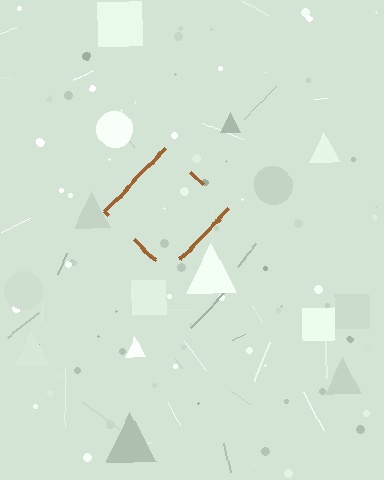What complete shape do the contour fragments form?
The contour fragments form a diamond.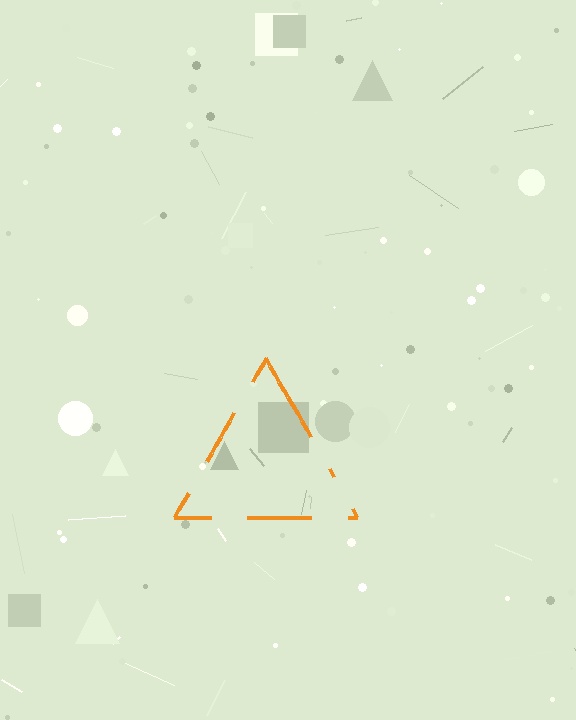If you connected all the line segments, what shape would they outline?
They would outline a triangle.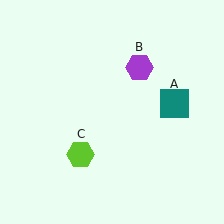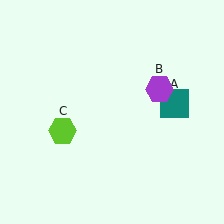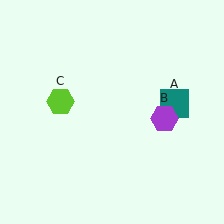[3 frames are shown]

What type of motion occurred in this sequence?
The purple hexagon (object B), lime hexagon (object C) rotated clockwise around the center of the scene.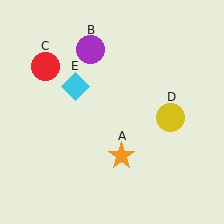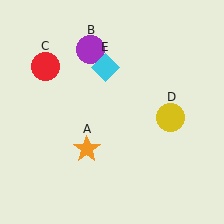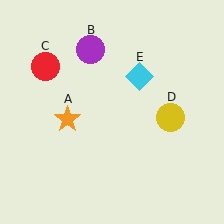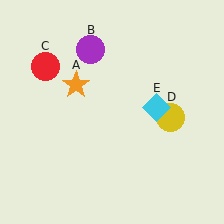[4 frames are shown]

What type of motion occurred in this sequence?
The orange star (object A), cyan diamond (object E) rotated clockwise around the center of the scene.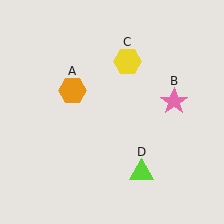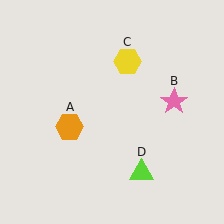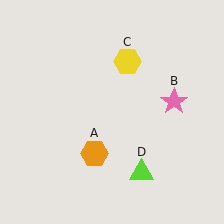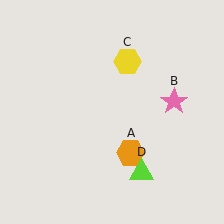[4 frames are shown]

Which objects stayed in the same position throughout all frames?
Pink star (object B) and yellow hexagon (object C) and lime triangle (object D) remained stationary.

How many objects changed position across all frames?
1 object changed position: orange hexagon (object A).